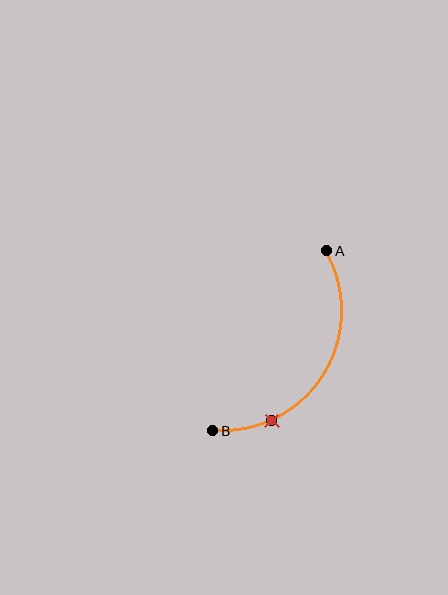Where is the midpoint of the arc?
The arc midpoint is the point on the curve farthest from the straight line joining A and B. It sits to the right of that line.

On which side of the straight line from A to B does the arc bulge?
The arc bulges to the right of the straight line connecting A and B.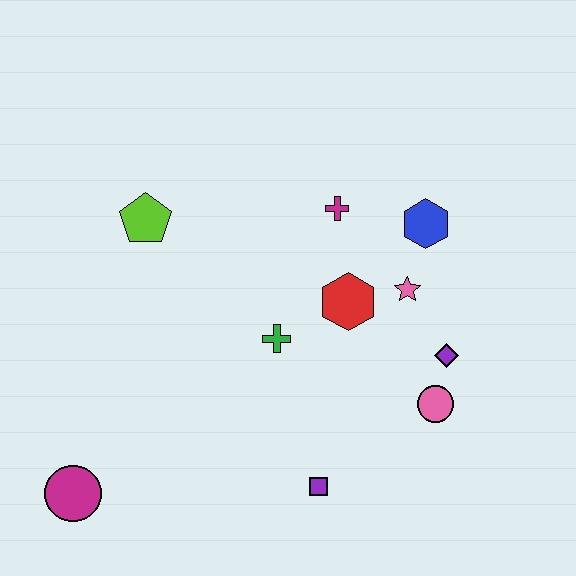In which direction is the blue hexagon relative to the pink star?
The blue hexagon is above the pink star.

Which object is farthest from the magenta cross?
The magenta circle is farthest from the magenta cross.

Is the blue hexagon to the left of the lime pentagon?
No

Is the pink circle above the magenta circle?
Yes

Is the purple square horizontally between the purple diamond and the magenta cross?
No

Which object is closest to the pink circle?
The purple diamond is closest to the pink circle.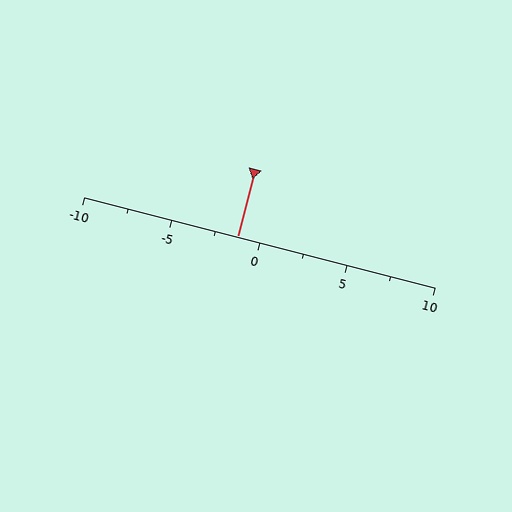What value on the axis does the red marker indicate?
The marker indicates approximately -1.2.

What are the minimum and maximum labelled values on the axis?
The axis runs from -10 to 10.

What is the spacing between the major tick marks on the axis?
The major ticks are spaced 5 apart.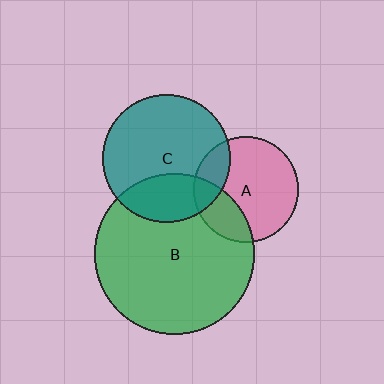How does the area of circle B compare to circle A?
Approximately 2.3 times.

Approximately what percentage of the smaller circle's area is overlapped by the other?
Approximately 30%.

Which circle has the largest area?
Circle B (green).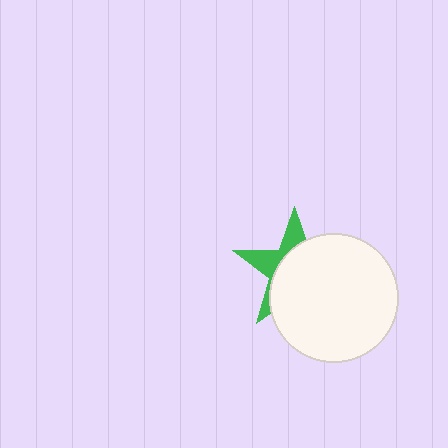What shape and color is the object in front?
The object in front is a white circle.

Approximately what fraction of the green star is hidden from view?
Roughly 67% of the green star is hidden behind the white circle.